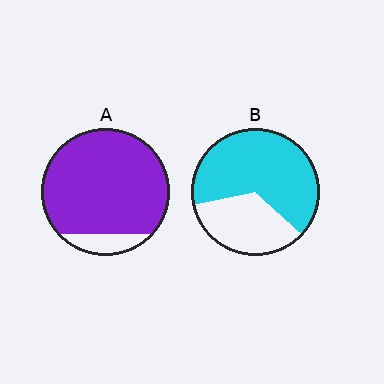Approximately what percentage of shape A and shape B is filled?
A is approximately 90% and B is approximately 65%.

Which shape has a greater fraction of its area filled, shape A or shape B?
Shape A.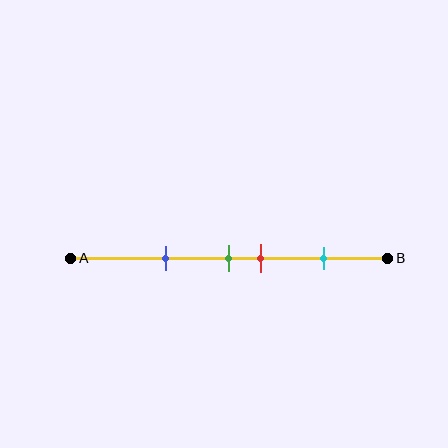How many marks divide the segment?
There are 4 marks dividing the segment.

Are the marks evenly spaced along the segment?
No, the marks are not evenly spaced.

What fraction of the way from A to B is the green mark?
The green mark is approximately 50% (0.5) of the way from A to B.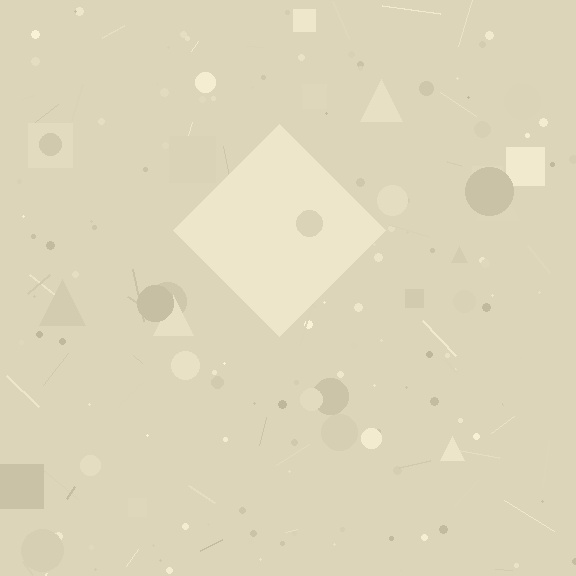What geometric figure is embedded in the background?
A diamond is embedded in the background.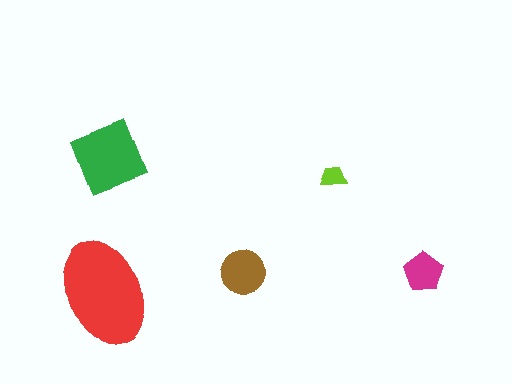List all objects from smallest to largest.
The lime trapezoid, the magenta pentagon, the brown circle, the green diamond, the red ellipse.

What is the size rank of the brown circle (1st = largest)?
3rd.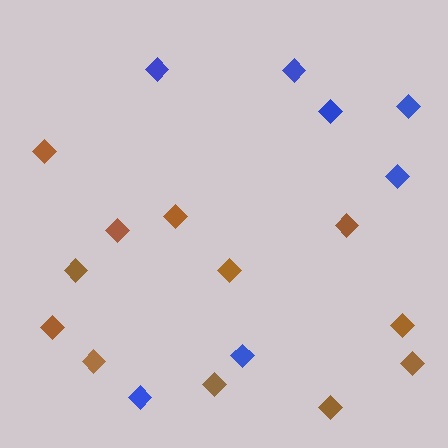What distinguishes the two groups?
There are 2 groups: one group of brown diamonds (12) and one group of blue diamonds (7).